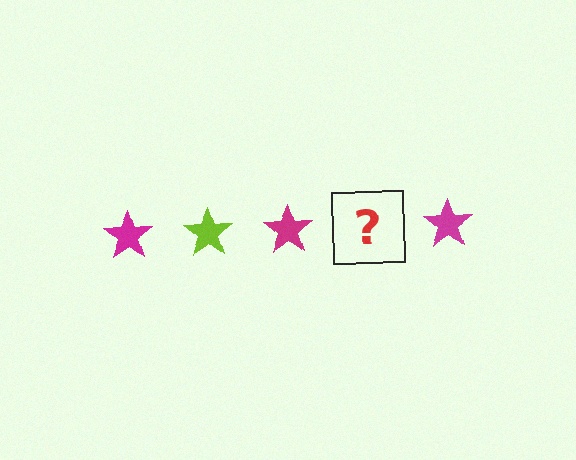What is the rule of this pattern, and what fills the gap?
The rule is that the pattern cycles through magenta, lime stars. The gap should be filled with a lime star.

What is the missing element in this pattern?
The missing element is a lime star.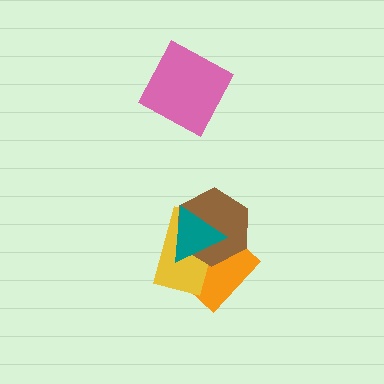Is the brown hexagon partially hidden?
Yes, it is partially covered by another shape.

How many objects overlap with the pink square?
0 objects overlap with the pink square.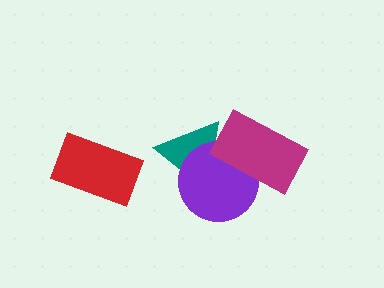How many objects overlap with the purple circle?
2 objects overlap with the purple circle.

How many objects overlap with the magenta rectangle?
2 objects overlap with the magenta rectangle.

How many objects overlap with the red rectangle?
0 objects overlap with the red rectangle.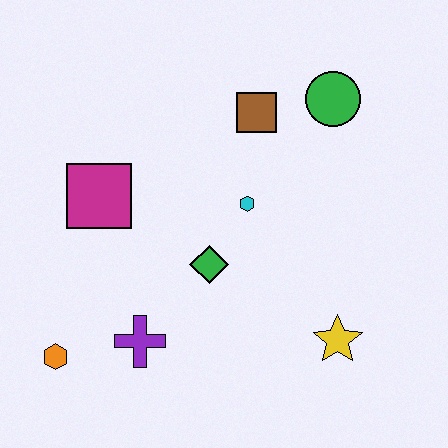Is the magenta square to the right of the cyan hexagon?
No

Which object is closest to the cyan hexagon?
The green diamond is closest to the cyan hexagon.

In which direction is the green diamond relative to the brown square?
The green diamond is below the brown square.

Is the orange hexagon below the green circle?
Yes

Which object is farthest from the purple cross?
The green circle is farthest from the purple cross.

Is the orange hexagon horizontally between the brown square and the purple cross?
No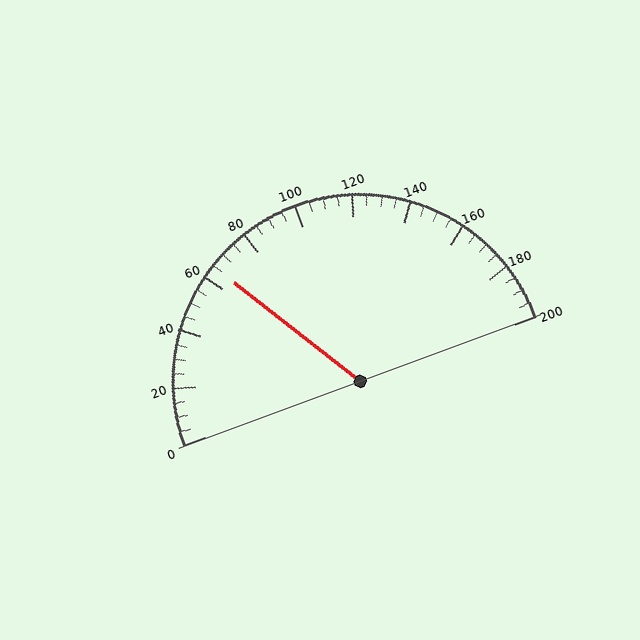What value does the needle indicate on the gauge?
The needle indicates approximately 65.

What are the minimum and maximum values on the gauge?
The gauge ranges from 0 to 200.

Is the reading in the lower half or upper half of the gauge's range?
The reading is in the lower half of the range (0 to 200).